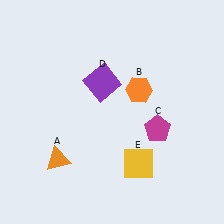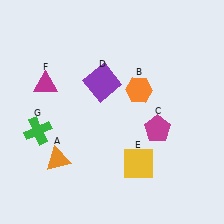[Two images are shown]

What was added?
A magenta triangle (F), a green cross (G) were added in Image 2.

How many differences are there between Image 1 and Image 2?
There are 2 differences between the two images.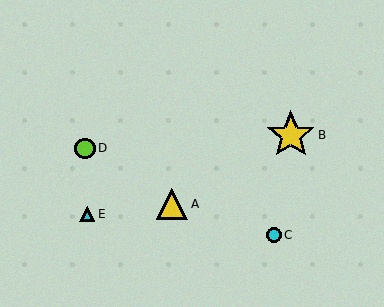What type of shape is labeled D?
Shape D is a lime circle.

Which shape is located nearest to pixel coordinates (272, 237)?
The cyan circle (labeled C) at (274, 235) is nearest to that location.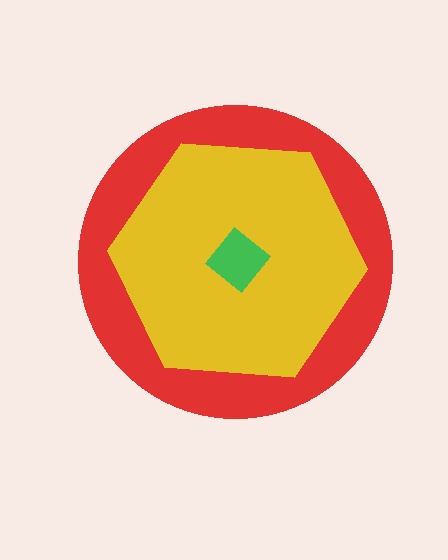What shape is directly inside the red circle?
The yellow hexagon.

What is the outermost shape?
The red circle.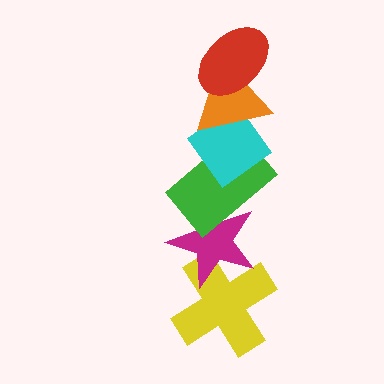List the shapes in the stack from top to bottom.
From top to bottom: the red ellipse, the orange triangle, the cyan diamond, the green rectangle, the magenta star, the yellow cross.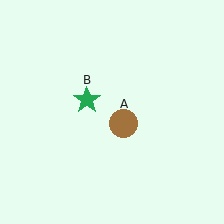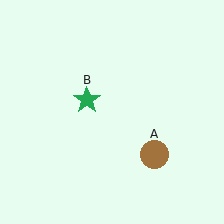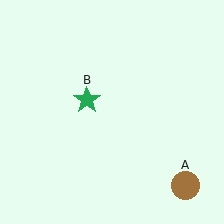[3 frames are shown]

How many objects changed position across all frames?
1 object changed position: brown circle (object A).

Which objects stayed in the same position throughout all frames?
Green star (object B) remained stationary.